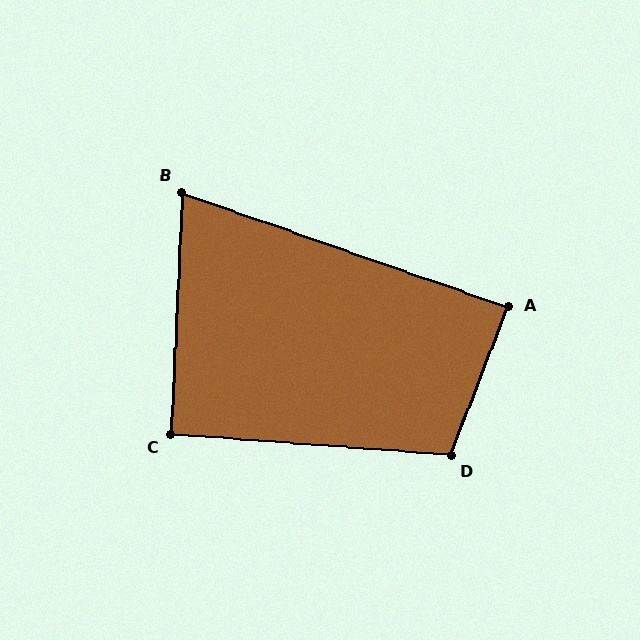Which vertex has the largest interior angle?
D, at approximately 107 degrees.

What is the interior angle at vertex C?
Approximately 92 degrees (approximately right).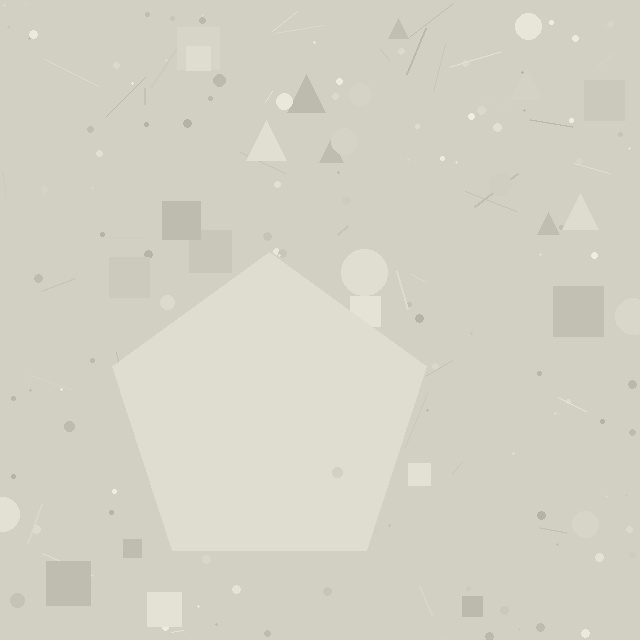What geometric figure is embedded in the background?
A pentagon is embedded in the background.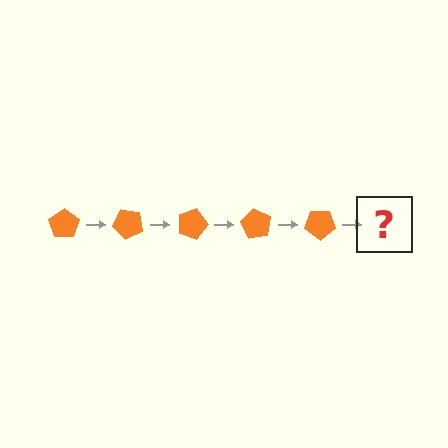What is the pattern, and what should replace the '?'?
The pattern is that the pentagon rotates 45 degrees each step. The '?' should be an orange pentagon rotated 225 degrees.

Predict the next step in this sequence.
The next step is an orange pentagon rotated 225 degrees.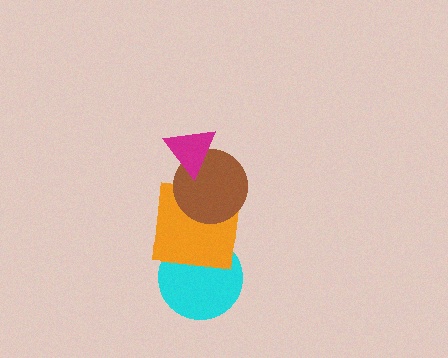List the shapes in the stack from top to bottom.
From top to bottom: the magenta triangle, the brown circle, the orange square, the cyan circle.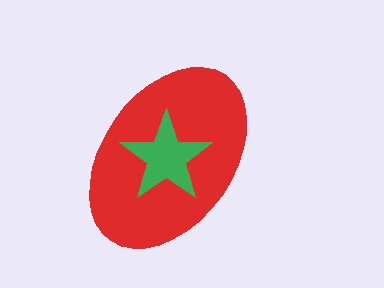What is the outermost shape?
The red ellipse.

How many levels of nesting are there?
2.